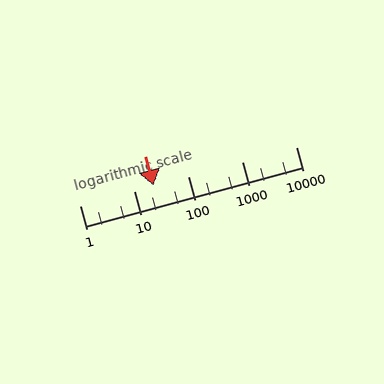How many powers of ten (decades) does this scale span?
The scale spans 4 decades, from 1 to 10000.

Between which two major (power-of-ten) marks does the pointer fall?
The pointer is between 10 and 100.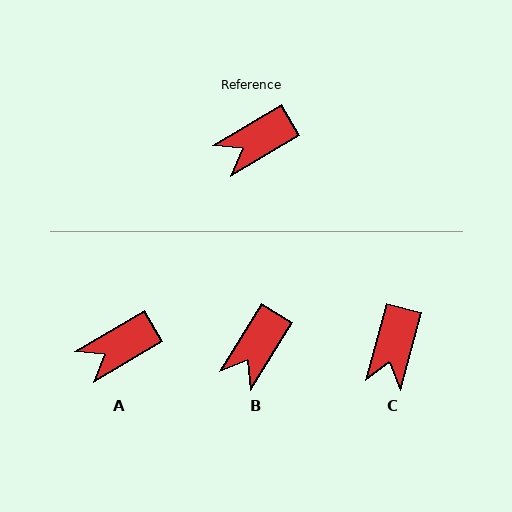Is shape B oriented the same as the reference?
No, it is off by about 28 degrees.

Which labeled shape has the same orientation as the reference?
A.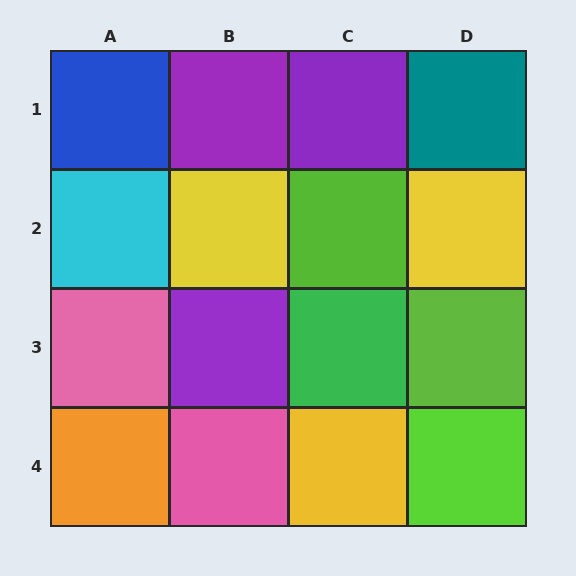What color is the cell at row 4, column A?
Orange.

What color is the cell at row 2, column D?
Yellow.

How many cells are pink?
2 cells are pink.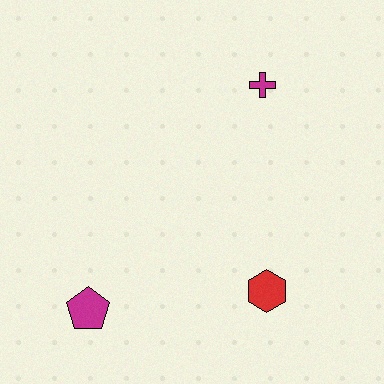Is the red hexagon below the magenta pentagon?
No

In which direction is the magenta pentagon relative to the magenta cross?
The magenta pentagon is below the magenta cross.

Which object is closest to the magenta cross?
The red hexagon is closest to the magenta cross.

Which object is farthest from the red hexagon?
The magenta cross is farthest from the red hexagon.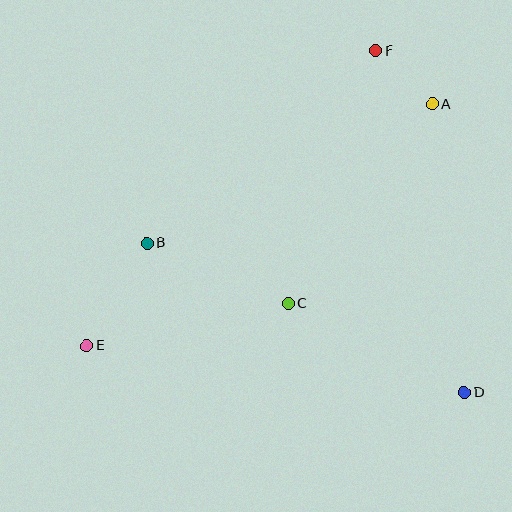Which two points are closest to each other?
Points A and F are closest to each other.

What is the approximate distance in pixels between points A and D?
The distance between A and D is approximately 290 pixels.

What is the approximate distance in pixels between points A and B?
The distance between A and B is approximately 317 pixels.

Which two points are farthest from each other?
Points A and E are farthest from each other.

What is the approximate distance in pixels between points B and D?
The distance between B and D is approximately 351 pixels.